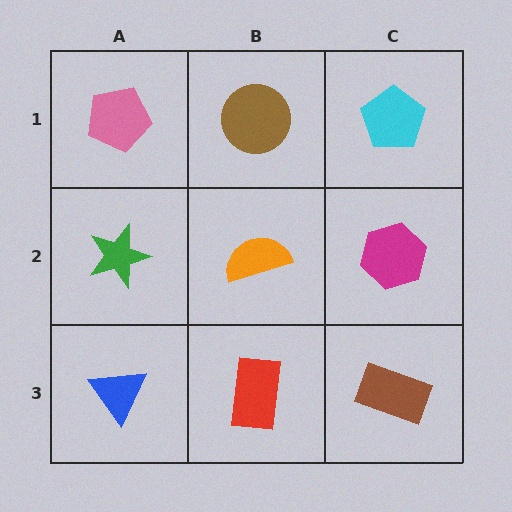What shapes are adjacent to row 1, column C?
A magenta hexagon (row 2, column C), a brown circle (row 1, column B).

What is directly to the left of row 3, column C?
A red rectangle.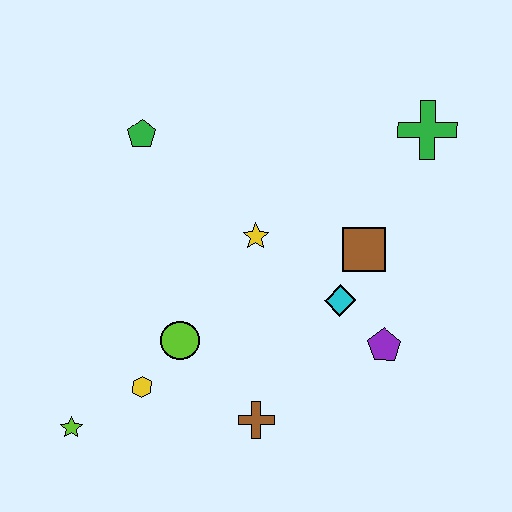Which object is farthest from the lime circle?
The green cross is farthest from the lime circle.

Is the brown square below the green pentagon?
Yes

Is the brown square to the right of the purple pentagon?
No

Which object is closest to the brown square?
The cyan diamond is closest to the brown square.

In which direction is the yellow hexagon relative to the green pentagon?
The yellow hexagon is below the green pentagon.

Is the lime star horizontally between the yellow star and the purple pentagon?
No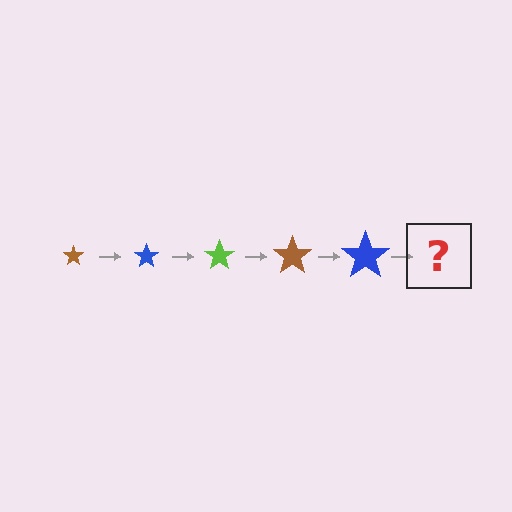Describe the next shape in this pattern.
It should be a lime star, larger than the previous one.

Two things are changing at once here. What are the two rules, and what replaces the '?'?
The two rules are that the star grows larger each step and the color cycles through brown, blue, and lime. The '?' should be a lime star, larger than the previous one.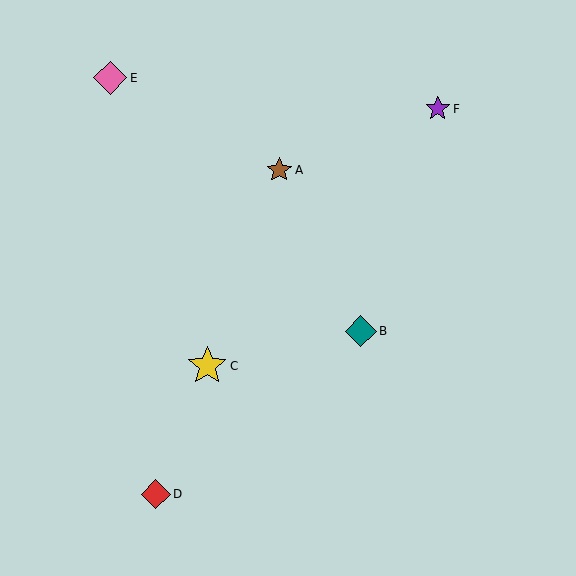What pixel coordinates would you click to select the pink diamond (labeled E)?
Click at (110, 78) to select the pink diamond E.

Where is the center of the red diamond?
The center of the red diamond is at (156, 494).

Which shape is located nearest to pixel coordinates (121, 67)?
The pink diamond (labeled E) at (110, 78) is nearest to that location.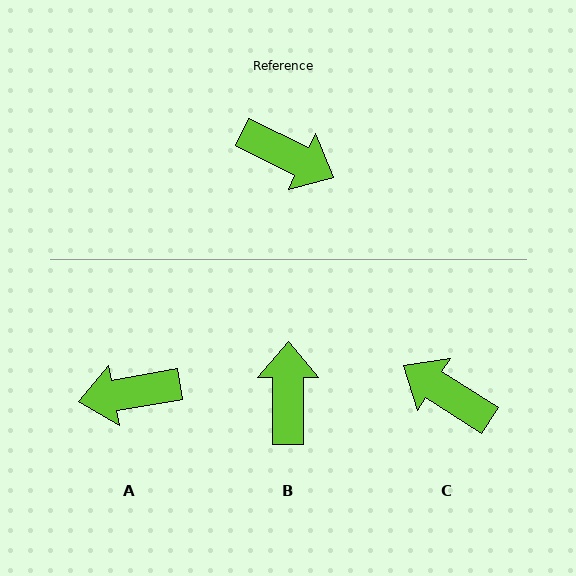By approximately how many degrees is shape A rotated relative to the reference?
Approximately 144 degrees clockwise.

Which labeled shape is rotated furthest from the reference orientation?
C, about 174 degrees away.